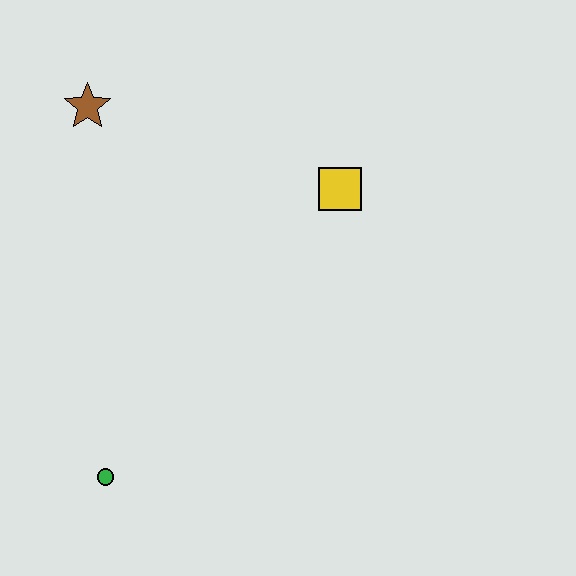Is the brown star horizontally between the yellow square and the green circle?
No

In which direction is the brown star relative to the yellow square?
The brown star is to the left of the yellow square.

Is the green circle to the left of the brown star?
No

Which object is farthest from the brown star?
The green circle is farthest from the brown star.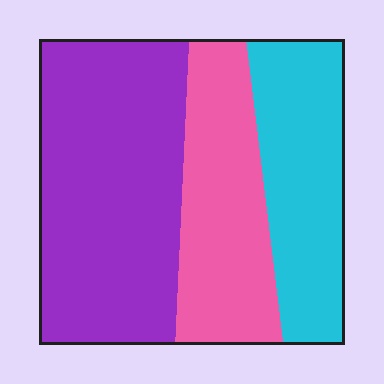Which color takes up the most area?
Purple, at roughly 45%.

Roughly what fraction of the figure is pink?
Pink covers roughly 25% of the figure.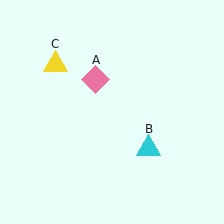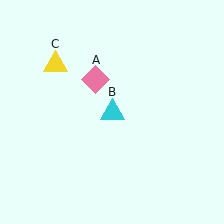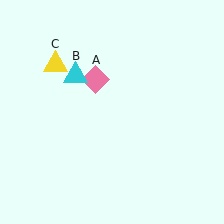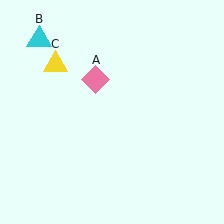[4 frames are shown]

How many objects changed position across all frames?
1 object changed position: cyan triangle (object B).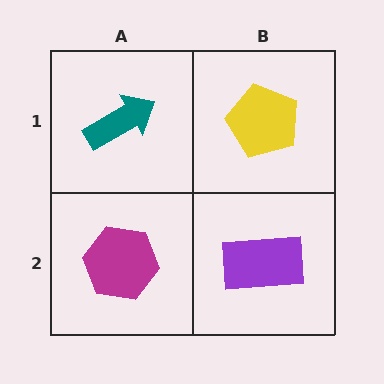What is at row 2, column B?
A purple rectangle.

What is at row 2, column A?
A magenta hexagon.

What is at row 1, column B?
A yellow pentagon.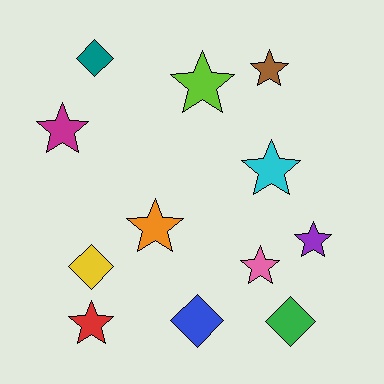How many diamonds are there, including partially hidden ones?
There are 4 diamonds.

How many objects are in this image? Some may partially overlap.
There are 12 objects.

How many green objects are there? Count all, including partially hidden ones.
There is 1 green object.